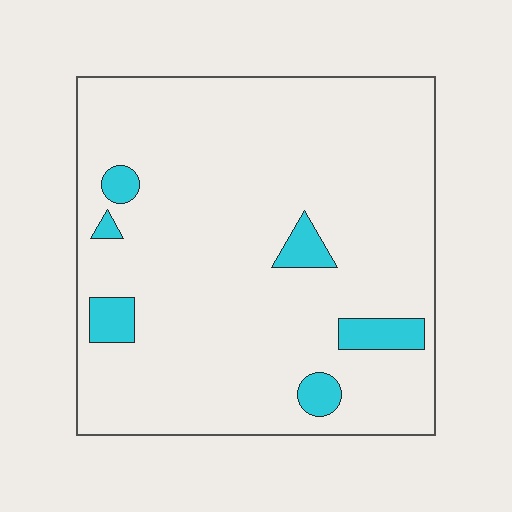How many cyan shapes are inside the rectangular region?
6.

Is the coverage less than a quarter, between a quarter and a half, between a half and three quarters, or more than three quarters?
Less than a quarter.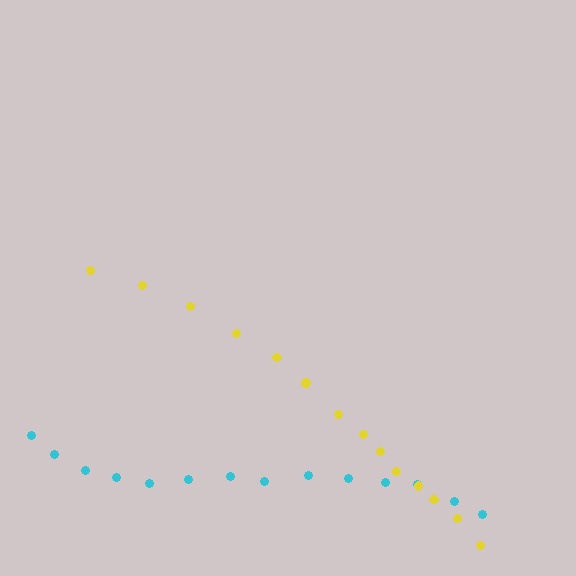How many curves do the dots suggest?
There are 2 distinct paths.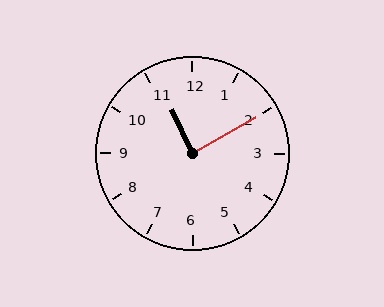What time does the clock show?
11:10.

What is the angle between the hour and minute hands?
Approximately 85 degrees.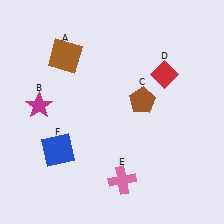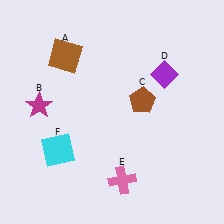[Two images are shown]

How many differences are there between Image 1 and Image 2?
There are 2 differences between the two images.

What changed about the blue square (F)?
In Image 1, F is blue. In Image 2, it changed to cyan.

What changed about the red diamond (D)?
In Image 1, D is red. In Image 2, it changed to purple.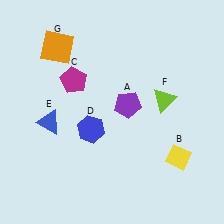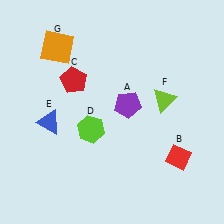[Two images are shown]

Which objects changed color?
B changed from yellow to red. C changed from magenta to red. D changed from blue to lime.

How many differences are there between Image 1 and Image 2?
There are 3 differences between the two images.